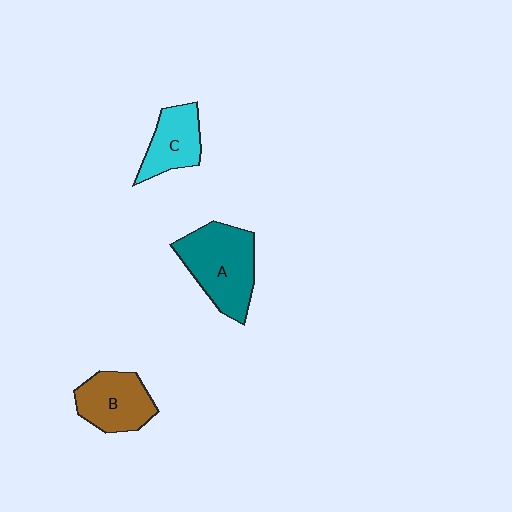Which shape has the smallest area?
Shape C (cyan).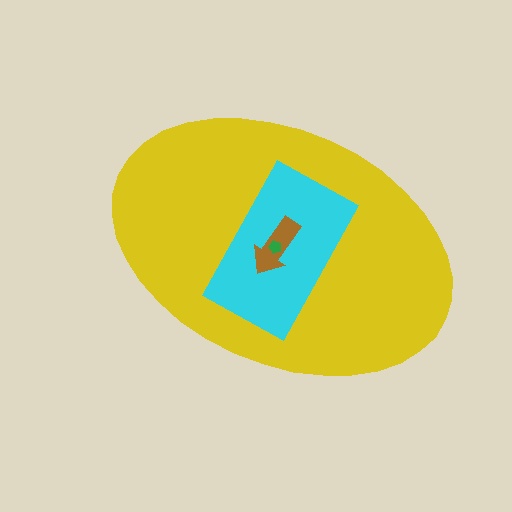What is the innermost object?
The green pentagon.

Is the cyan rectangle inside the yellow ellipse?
Yes.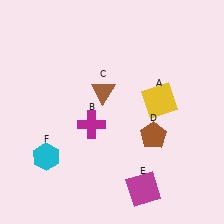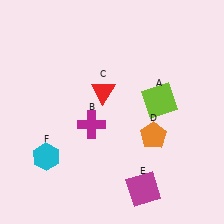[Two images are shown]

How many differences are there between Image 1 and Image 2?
There are 3 differences between the two images.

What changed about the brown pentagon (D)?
In Image 1, D is brown. In Image 2, it changed to orange.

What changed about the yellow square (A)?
In Image 1, A is yellow. In Image 2, it changed to lime.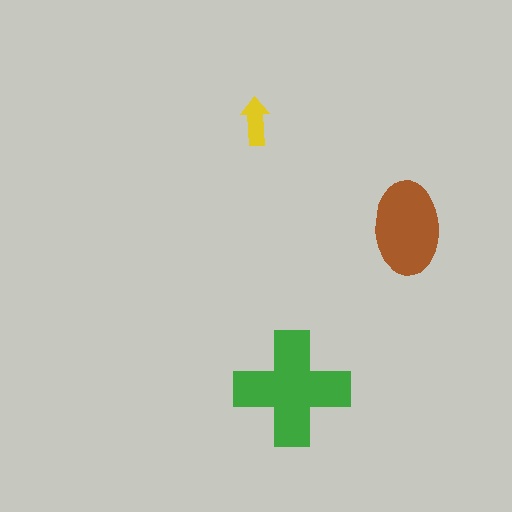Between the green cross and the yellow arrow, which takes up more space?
The green cross.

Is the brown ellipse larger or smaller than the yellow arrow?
Larger.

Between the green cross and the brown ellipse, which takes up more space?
The green cross.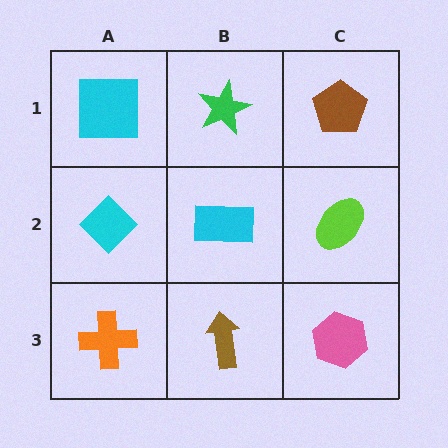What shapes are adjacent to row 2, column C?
A brown pentagon (row 1, column C), a pink hexagon (row 3, column C), a cyan rectangle (row 2, column B).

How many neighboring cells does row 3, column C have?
2.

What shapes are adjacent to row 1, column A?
A cyan diamond (row 2, column A), a green star (row 1, column B).